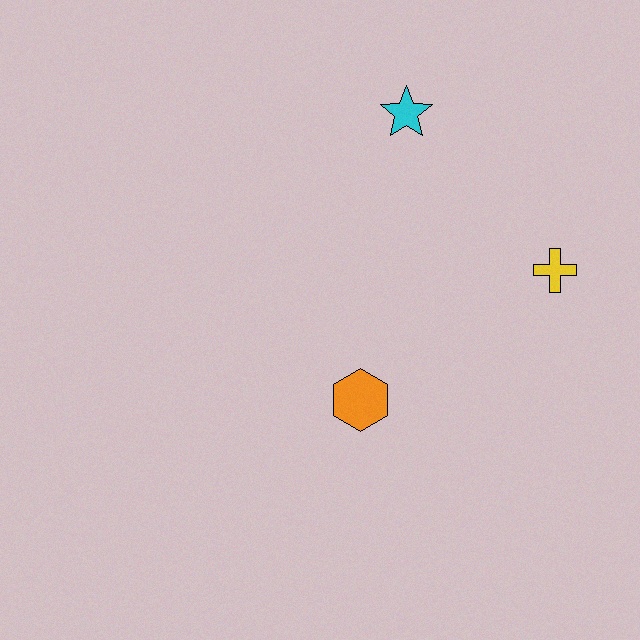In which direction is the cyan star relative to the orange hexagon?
The cyan star is above the orange hexagon.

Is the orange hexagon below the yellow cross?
Yes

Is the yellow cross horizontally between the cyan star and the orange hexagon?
No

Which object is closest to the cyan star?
The yellow cross is closest to the cyan star.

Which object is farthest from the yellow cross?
The orange hexagon is farthest from the yellow cross.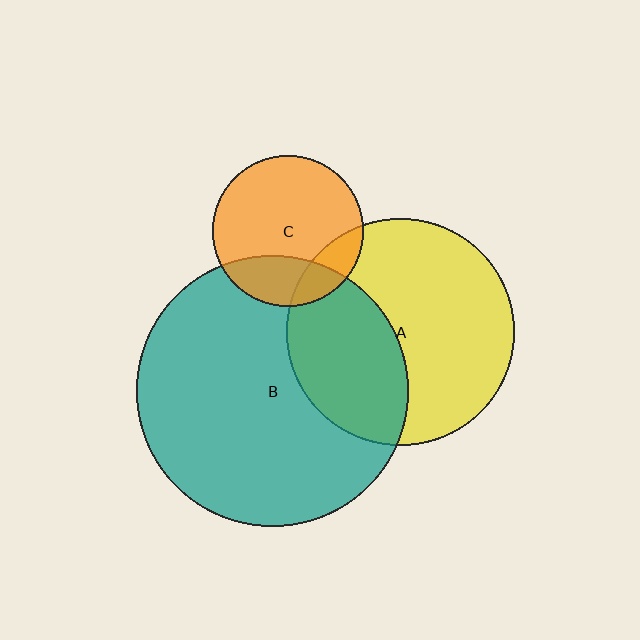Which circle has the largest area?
Circle B (teal).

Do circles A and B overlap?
Yes.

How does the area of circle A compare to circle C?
Approximately 2.3 times.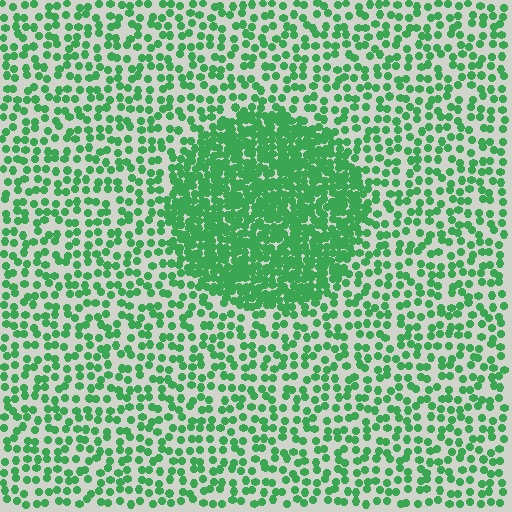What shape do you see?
I see a circle.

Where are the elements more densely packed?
The elements are more densely packed inside the circle boundary.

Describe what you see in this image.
The image contains small green elements arranged at two different densities. A circle-shaped region is visible where the elements are more densely packed than the surrounding area.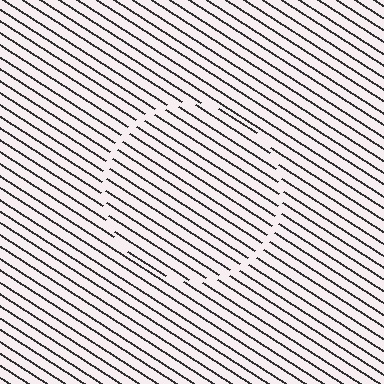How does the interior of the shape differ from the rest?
The interior of the shape contains the same grating, shifted by half a period — the contour is defined by the phase discontinuity where line-ends from the inner and outer gratings abut.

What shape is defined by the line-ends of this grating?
An illusory circle. The interior of the shape contains the same grating, shifted by half a period — the contour is defined by the phase discontinuity where line-ends from the inner and outer gratings abut.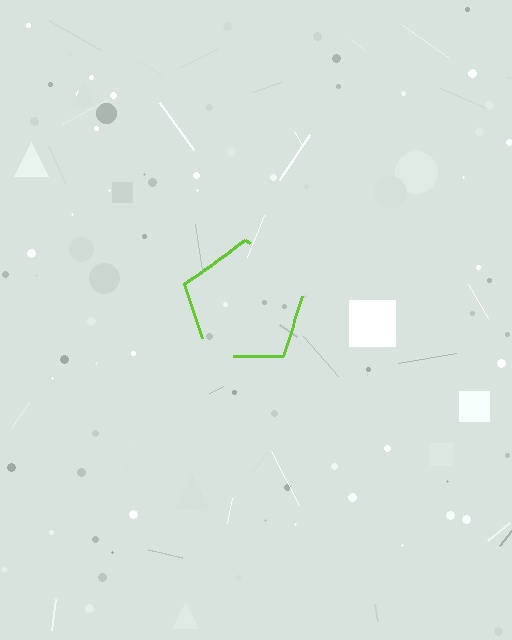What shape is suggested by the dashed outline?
The dashed outline suggests a pentagon.